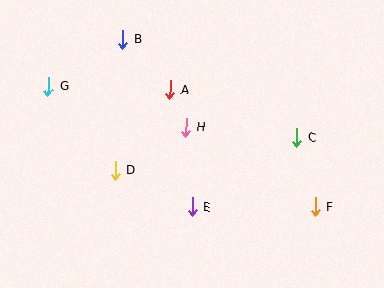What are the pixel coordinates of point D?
Point D is at (115, 170).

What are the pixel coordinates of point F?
Point F is at (316, 207).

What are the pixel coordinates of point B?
Point B is at (123, 39).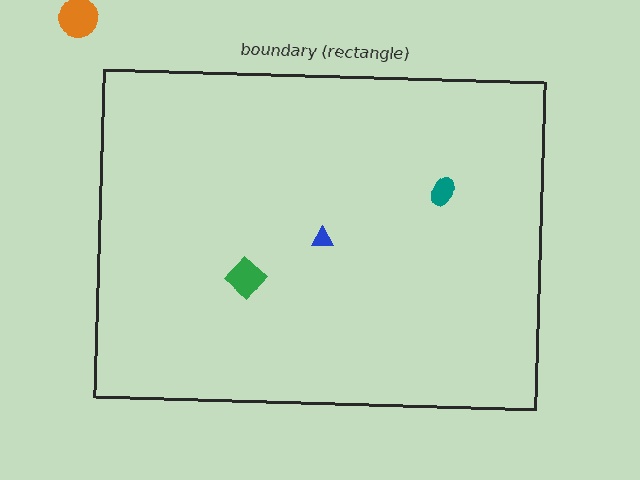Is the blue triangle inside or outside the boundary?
Inside.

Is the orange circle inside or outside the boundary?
Outside.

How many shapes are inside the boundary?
3 inside, 1 outside.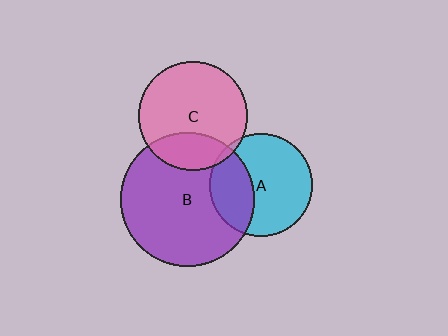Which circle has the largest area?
Circle B (purple).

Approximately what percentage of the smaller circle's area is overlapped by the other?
Approximately 25%.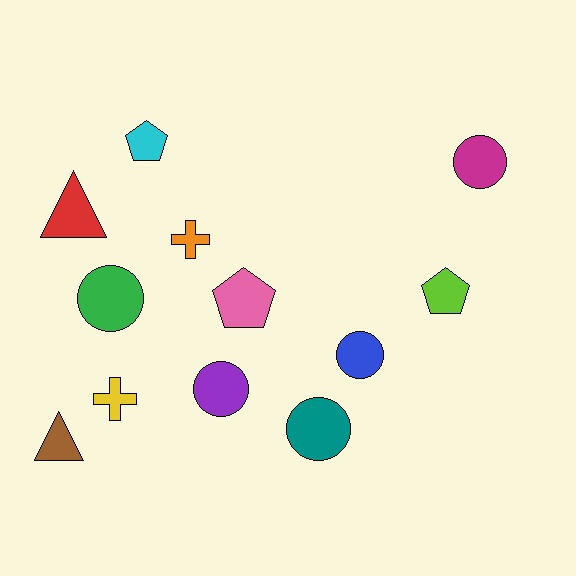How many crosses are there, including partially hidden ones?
There are 2 crosses.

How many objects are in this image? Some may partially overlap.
There are 12 objects.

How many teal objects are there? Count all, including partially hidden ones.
There is 1 teal object.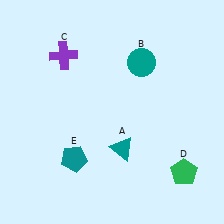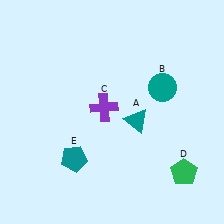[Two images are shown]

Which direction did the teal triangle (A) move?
The teal triangle (A) moved up.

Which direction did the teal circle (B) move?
The teal circle (B) moved down.